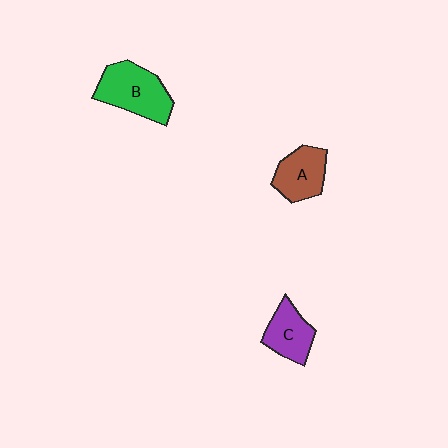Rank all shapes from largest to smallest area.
From largest to smallest: B (green), A (brown), C (purple).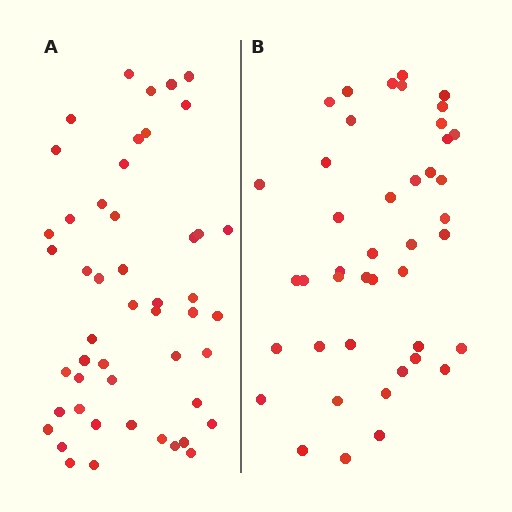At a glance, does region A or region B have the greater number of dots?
Region A (the left region) has more dots.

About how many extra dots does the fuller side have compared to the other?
Region A has about 6 more dots than region B.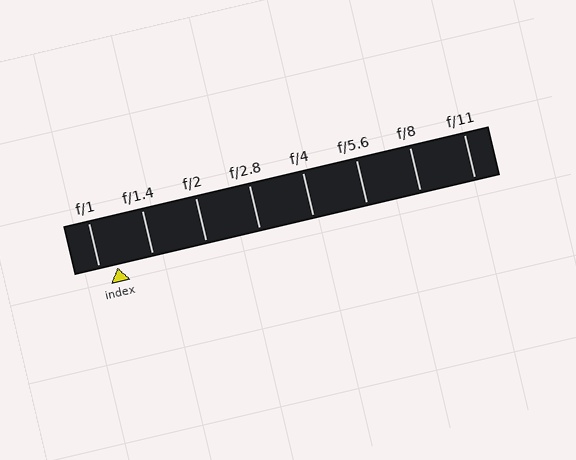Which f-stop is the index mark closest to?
The index mark is closest to f/1.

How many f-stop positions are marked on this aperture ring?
There are 8 f-stop positions marked.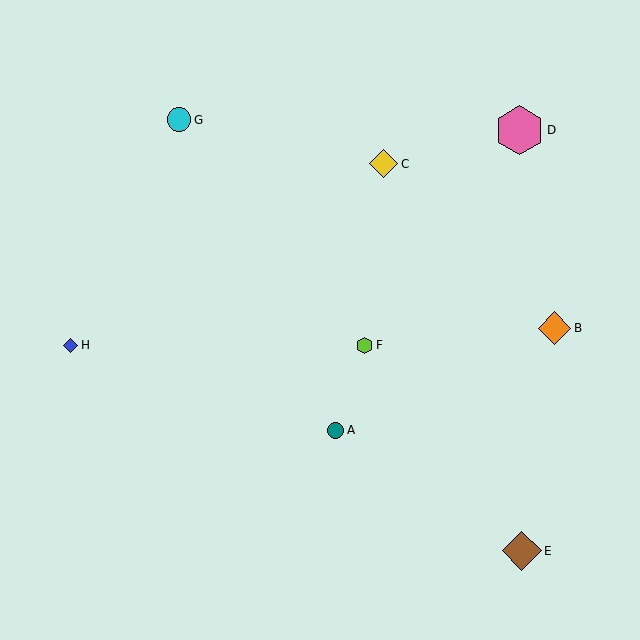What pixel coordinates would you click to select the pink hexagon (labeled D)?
Click at (519, 130) to select the pink hexagon D.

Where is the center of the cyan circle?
The center of the cyan circle is at (179, 120).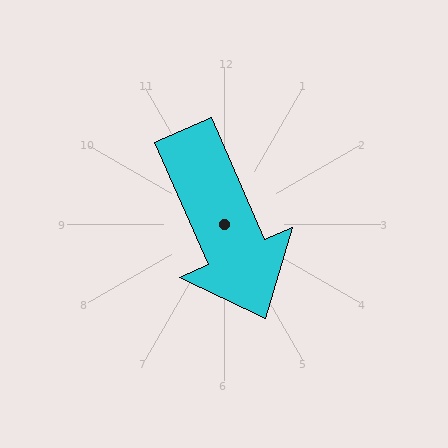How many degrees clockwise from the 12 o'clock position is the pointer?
Approximately 156 degrees.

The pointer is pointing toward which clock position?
Roughly 5 o'clock.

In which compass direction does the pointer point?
Southeast.